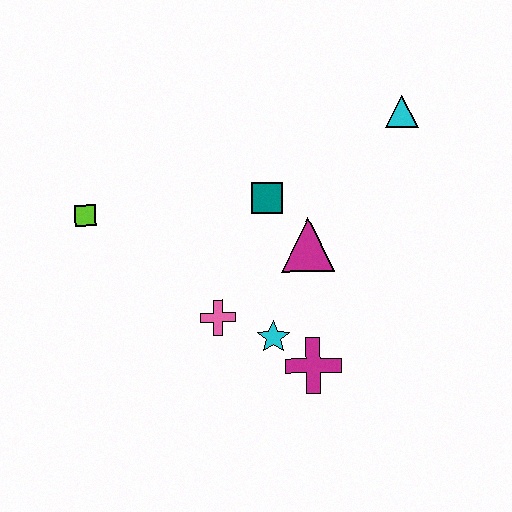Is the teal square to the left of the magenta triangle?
Yes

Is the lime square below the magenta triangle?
No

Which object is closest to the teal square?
The magenta triangle is closest to the teal square.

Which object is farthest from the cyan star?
The cyan triangle is farthest from the cyan star.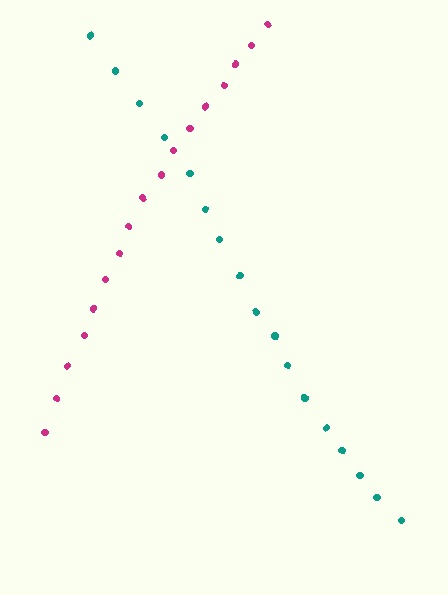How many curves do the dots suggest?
There are 2 distinct paths.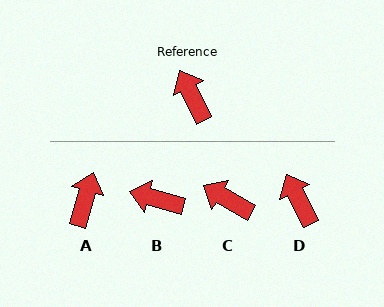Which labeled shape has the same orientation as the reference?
D.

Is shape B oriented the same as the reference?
No, it is off by about 48 degrees.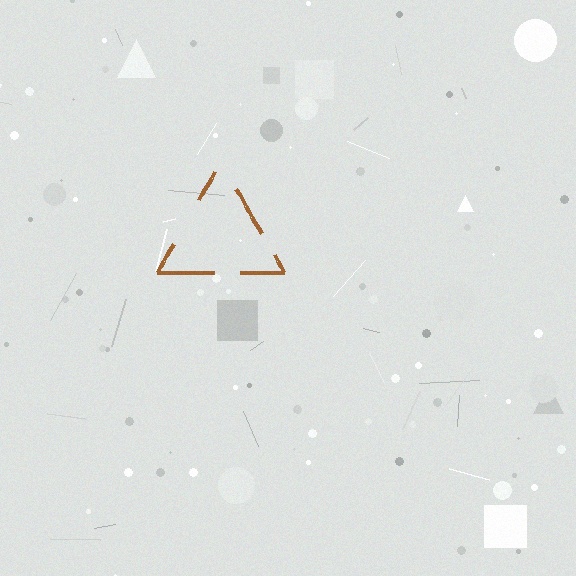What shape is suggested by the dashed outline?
The dashed outline suggests a triangle.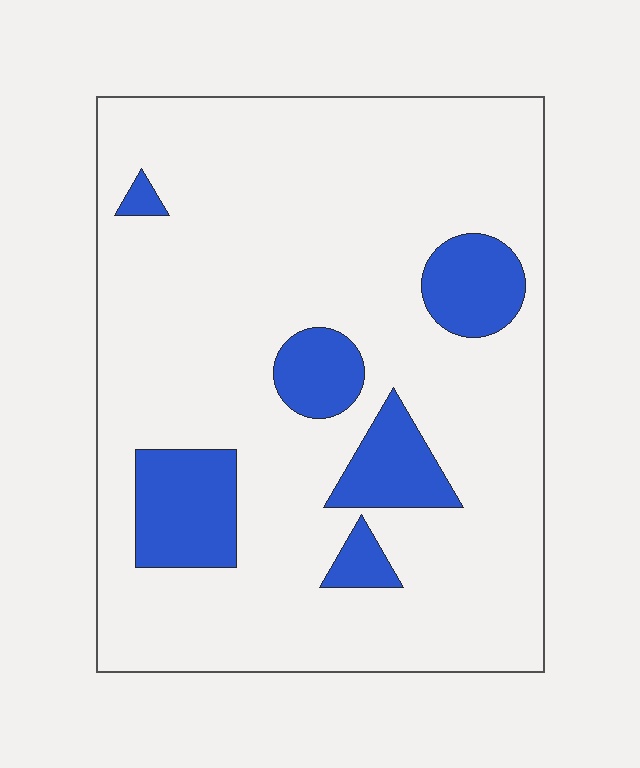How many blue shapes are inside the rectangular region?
6.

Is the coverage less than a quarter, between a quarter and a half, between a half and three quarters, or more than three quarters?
Less than a quarter.